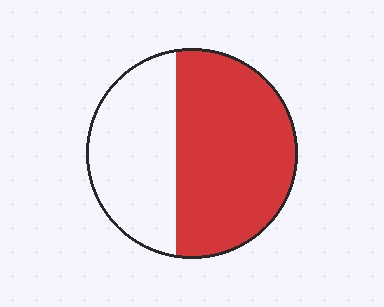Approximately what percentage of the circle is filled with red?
Approximately 60%.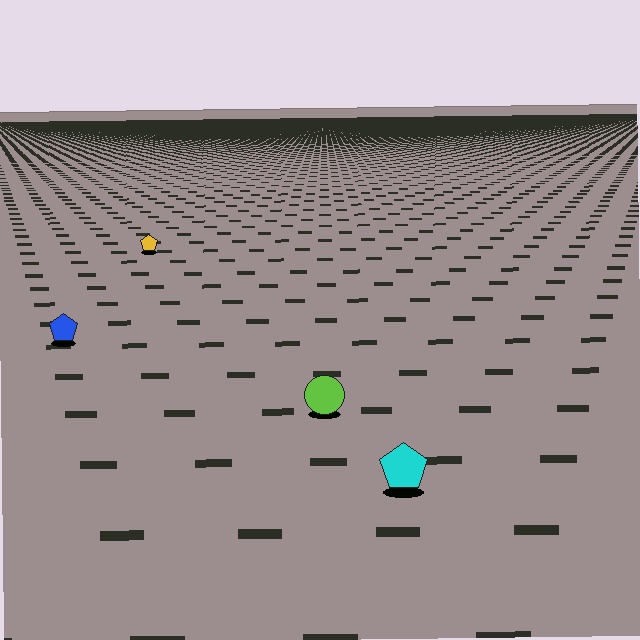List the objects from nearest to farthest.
From nearest to farthest: the cyan pentagon, the lime circle, the blue pentagon, the yellow pentagon.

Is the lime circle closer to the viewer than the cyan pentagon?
No. The cyan pentagon is closer — you can tell from the texture gradient: the ground texture is coarser near it.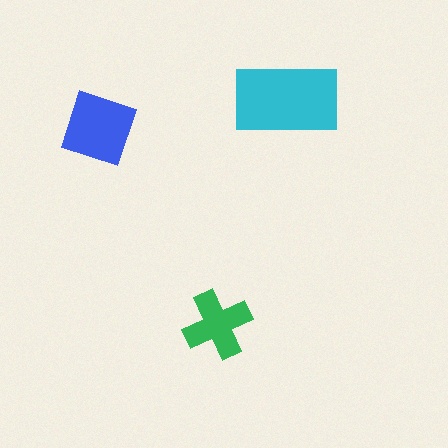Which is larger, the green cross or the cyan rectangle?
The cyan rectangle.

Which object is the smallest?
The green cross.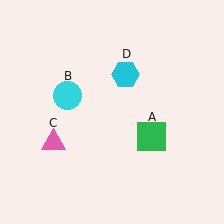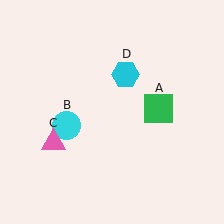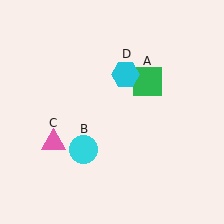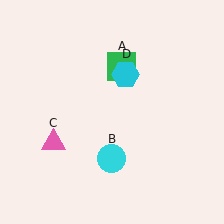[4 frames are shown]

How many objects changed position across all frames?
2 objects changed position: green square (object A), cyan circle (object B).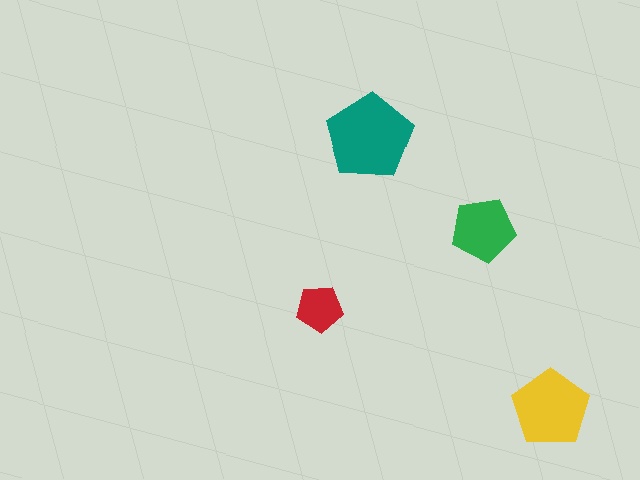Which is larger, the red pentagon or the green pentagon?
The green one.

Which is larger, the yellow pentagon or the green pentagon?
The yellow one.